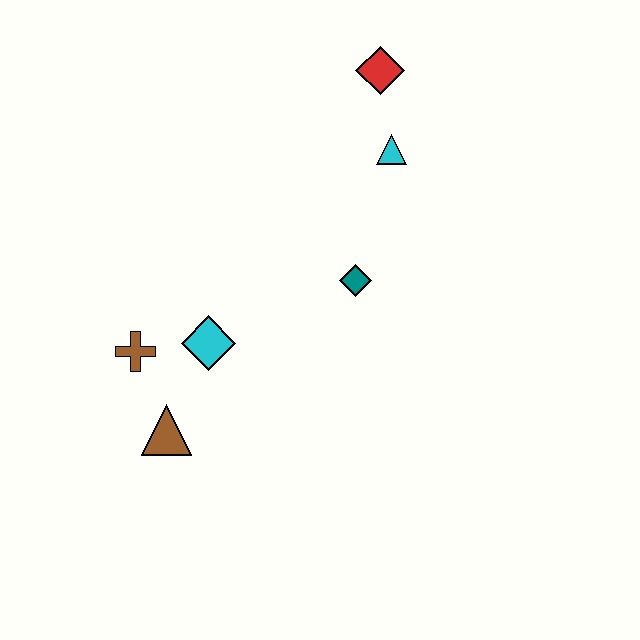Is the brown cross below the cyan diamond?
Yes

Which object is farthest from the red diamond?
The brown triangle is farthest from the red diamond.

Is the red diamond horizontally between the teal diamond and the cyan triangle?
Yes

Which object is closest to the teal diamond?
The cyan triangle is closest to the teal diamond.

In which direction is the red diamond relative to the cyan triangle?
The red diamond is above the cyan triangle.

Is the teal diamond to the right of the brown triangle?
Yes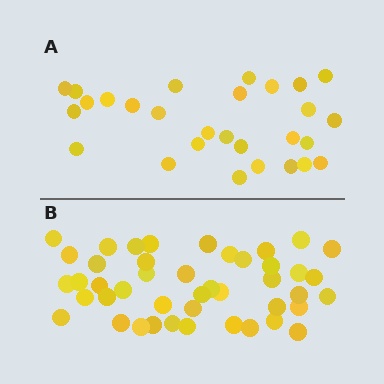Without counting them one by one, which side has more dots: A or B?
Region B (the bottom region) has more dots.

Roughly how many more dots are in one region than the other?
Region B has approximately 15 more dots than region A.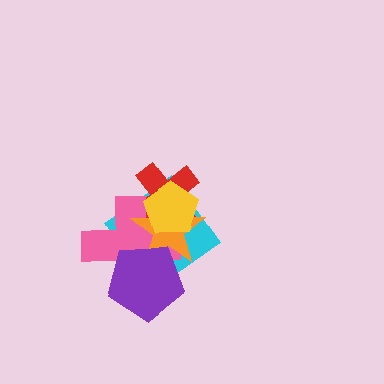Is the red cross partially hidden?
Yes, it is partially covered by another shape.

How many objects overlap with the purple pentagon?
3 objects overlap with the purple pentagon.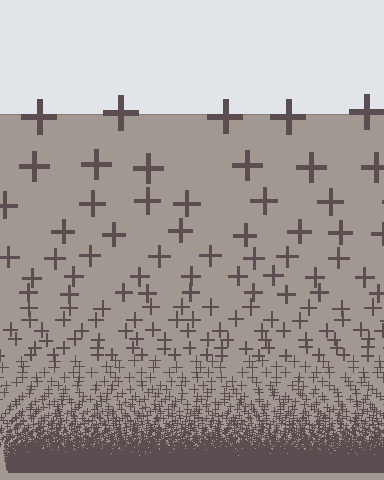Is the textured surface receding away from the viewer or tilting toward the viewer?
The surface appears to tilt toward the viewer. Texture elements get larger and sparser toward the top.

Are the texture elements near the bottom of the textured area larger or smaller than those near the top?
Smaller. The gradient is inverted — elements near the bottom are smaller and denser.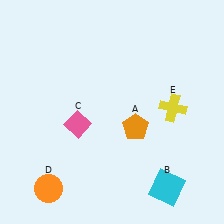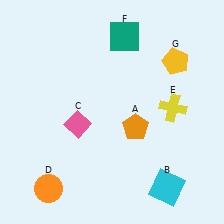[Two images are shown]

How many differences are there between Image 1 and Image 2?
There are 2 differences between the two images.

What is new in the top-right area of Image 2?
A yellow pentagon (G) was added in the top-right area of Image 2.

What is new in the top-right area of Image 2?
A teal square (F) was added in the top-right area of Image 2.